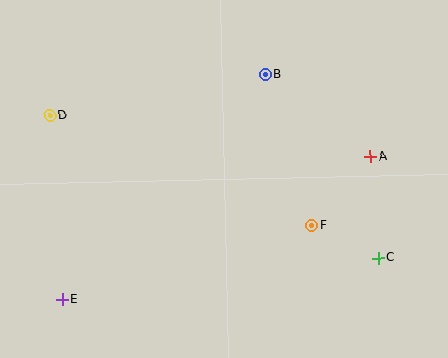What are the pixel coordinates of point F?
Point F is at (312, 225).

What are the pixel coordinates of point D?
Point D is at (50, 115).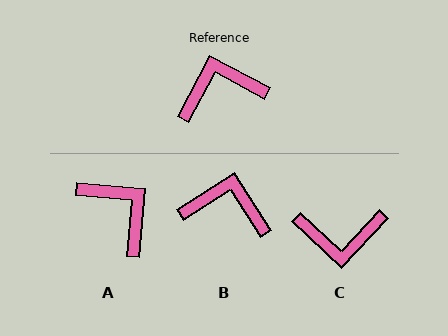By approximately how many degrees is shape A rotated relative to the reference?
Approximately 67 degrees clockwise.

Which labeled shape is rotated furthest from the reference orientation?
C, about 165 degrees away.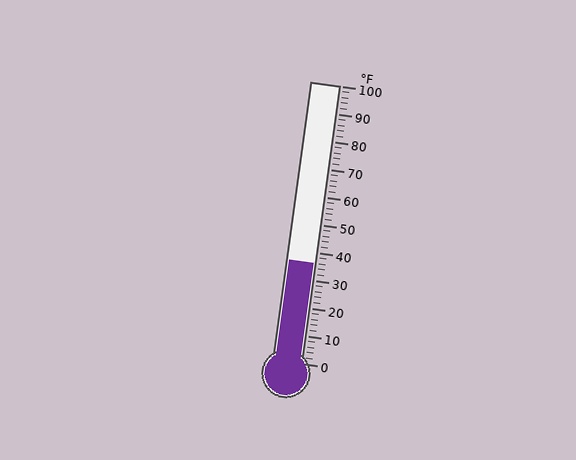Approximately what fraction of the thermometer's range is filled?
The thermometer is filled to approximately 35% of its range.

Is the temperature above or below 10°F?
The temperature is above 10°F.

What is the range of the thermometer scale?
The thermometer scale ranges from 0°F to 100°F.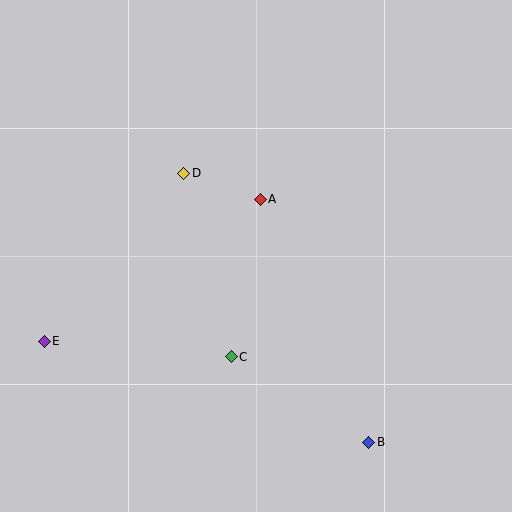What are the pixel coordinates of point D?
Point D is at (184, 173).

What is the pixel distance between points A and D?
The distance between A and D is 81 pixels.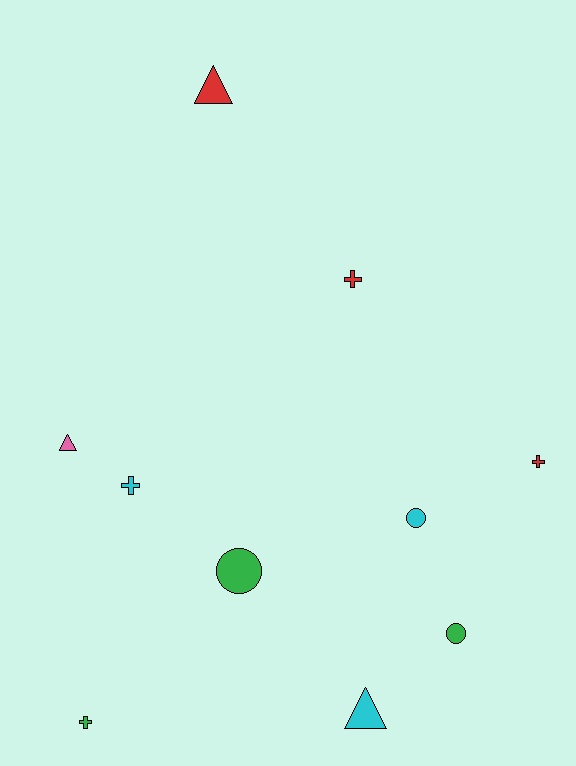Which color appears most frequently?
Cyan, with 3 objects.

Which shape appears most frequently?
Cross, with 4 objects.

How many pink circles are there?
There are no pink circles.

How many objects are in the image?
There are 10 objects.